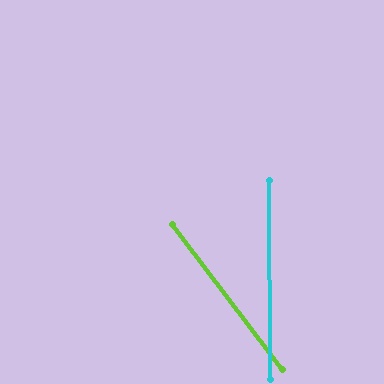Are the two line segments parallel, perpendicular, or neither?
Neither parallel nor perpendicular — they differ by about 37°.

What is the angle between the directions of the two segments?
Approximately 37 degrees.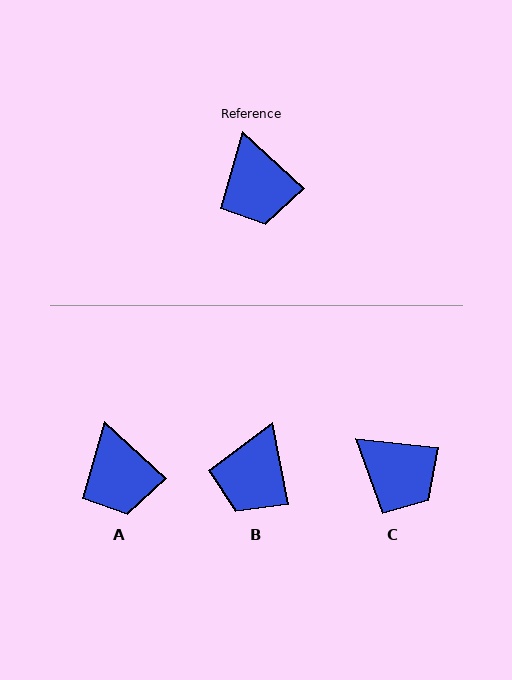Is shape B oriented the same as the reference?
No, it is off by about 37 degrees.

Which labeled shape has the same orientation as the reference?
A.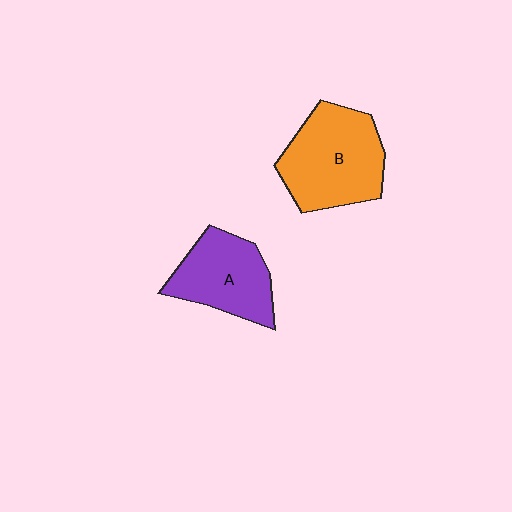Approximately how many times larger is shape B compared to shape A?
Approximately 1.3 times.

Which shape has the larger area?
Shape B (orange).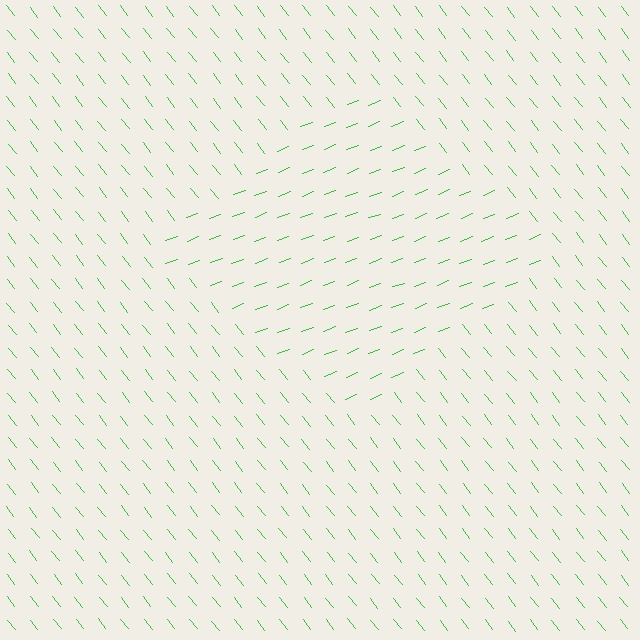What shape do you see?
I see a diamond.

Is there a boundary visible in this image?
Yes, there is a texture boundary formed by a change in line orientation.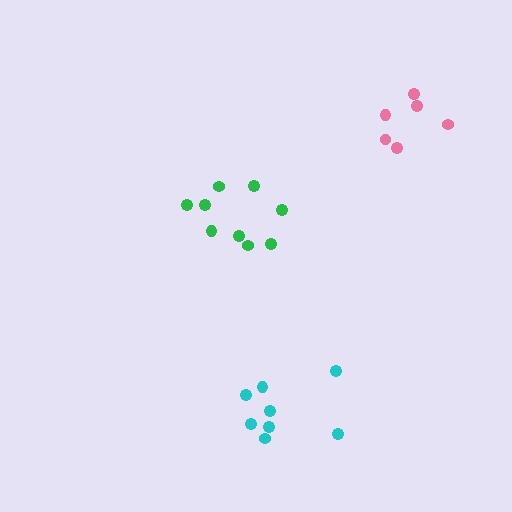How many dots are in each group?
Group 1: 9 dots, Group 2: 8 dots, Group 3: 6 dots (23 total).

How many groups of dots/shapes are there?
There are 3 groups.